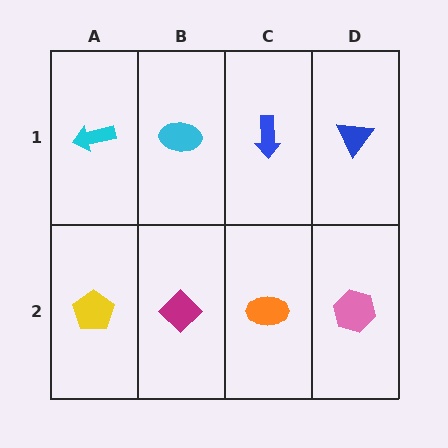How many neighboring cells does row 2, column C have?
3.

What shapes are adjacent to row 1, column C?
An orange ellipse (row 2, column C), a cyan ellipse (row 1, column B), a blue triangle (row 1, column D).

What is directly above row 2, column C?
A blue arrow.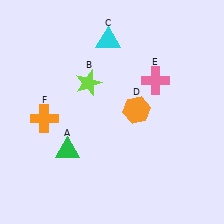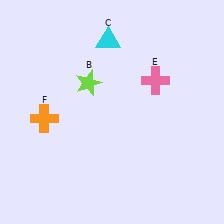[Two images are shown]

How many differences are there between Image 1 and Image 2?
There are 2 differences between the two images.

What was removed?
The orange hexagon (D), the green triangle (A) were removed in Image 2.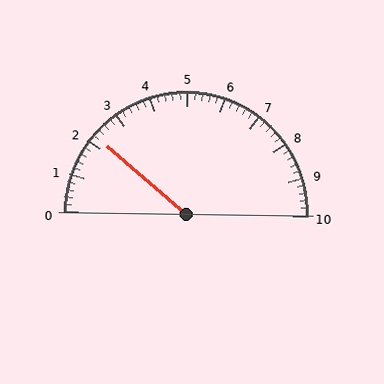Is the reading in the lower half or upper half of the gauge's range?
The reading is in the lower half of the range (0 to 10).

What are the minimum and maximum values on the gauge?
The gauge ranges from 0 to 10.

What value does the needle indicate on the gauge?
The needle indicates approximately 2.2.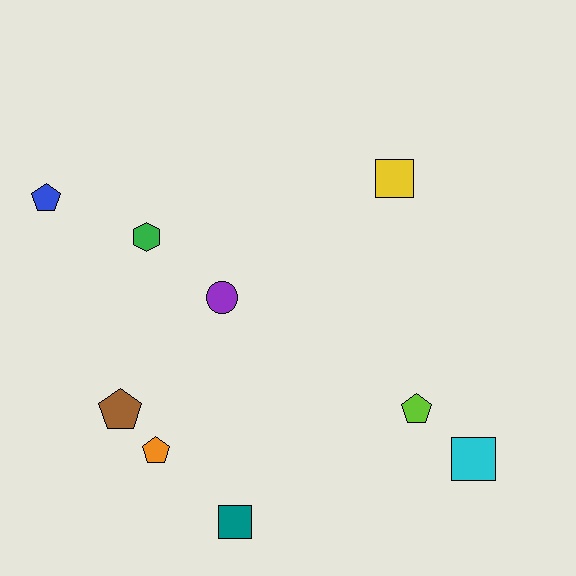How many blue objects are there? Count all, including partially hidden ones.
There is 1 blue object.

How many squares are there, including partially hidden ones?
There are 3 squares.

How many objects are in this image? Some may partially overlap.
There are 9 objects.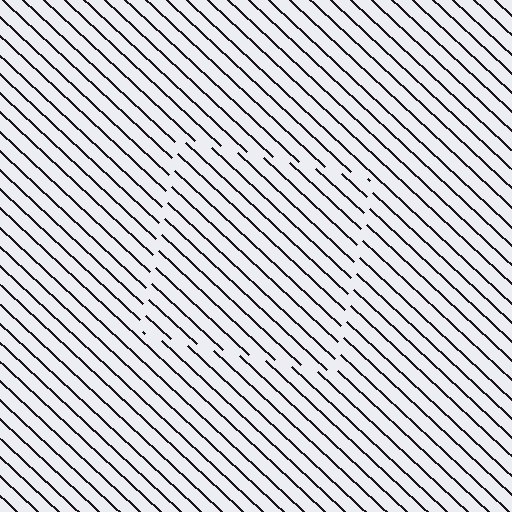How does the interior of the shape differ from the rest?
The interior of the shape contains the same grating, shifted by half a period — the contour is defined by the phase discontinuity where line-ends from the inner and outer gratings abut.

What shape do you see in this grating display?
An illusory square. The interior of the shape contains the same grating, shifted by half a period — the contour is defined by the phase discontinuity where line-ends from the inner and outer gratings abut.